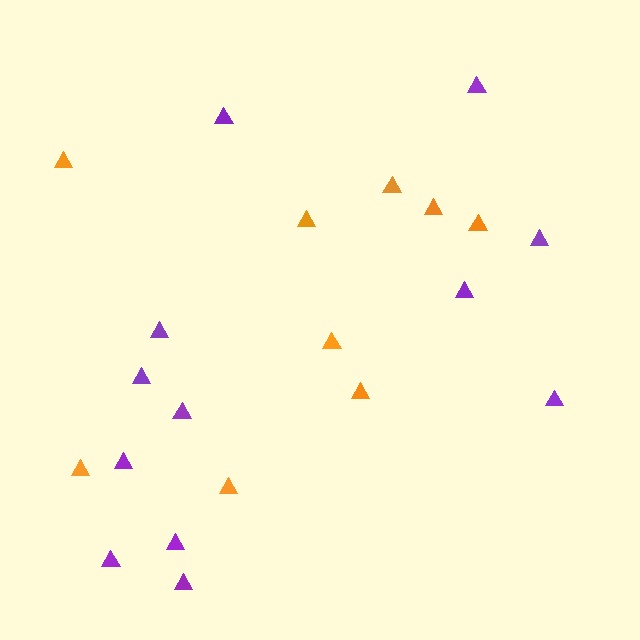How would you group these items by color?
There are 2 groups: one group of purple triangles (12) and one group of orange triangles (9).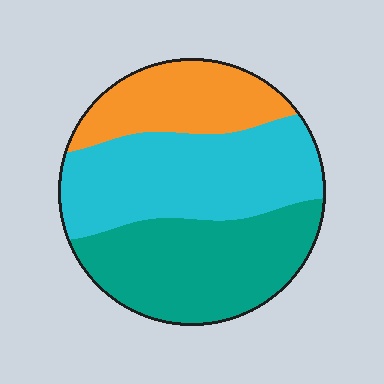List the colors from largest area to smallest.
From largest to smallest: cyan, teal, orange.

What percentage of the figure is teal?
Teal covers about 35% of the figure.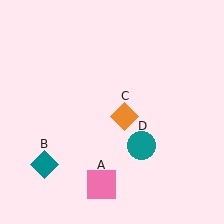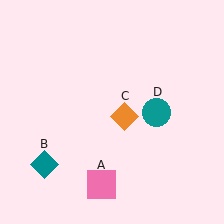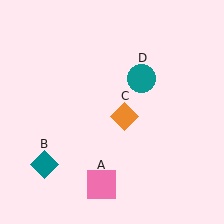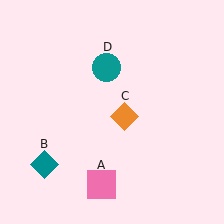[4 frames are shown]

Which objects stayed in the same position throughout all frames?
Pink square (object A) and teal diamond (object B) and orange diamond (object C) remained stationary.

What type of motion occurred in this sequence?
The teal circle (object D) rotated counterclockwise around the center of the scene.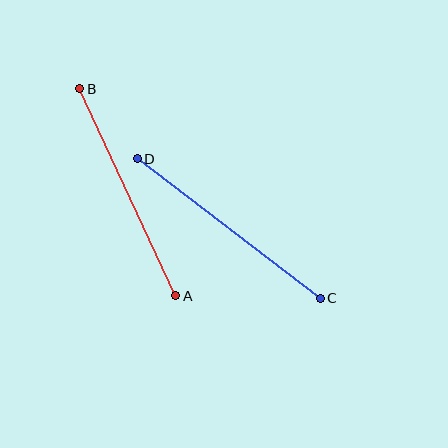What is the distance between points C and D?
The distance is approximately 230 pixels.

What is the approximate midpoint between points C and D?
The midpoint is at approximately (229, 229) pixels.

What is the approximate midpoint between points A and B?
The midpoint is at approximately (128, 192) pixels.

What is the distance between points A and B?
The distance is approximately 228 pixels.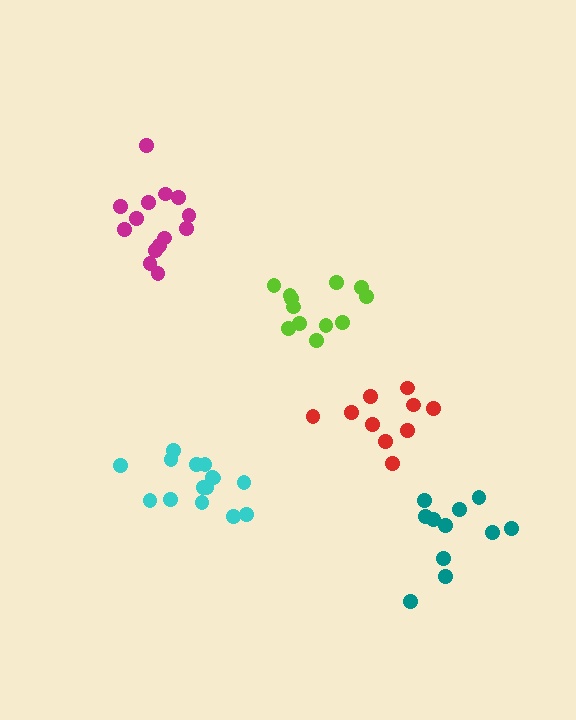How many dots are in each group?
Group 1: 16 dots, Group 2: 14 dots, Group 3: 10 dots, Group 4: 12 dots, Group 5: 11 dots (63 total).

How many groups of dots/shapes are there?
There are 5 groups.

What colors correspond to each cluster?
The clusters are colored: cyan, magenta, red, lime, teal.